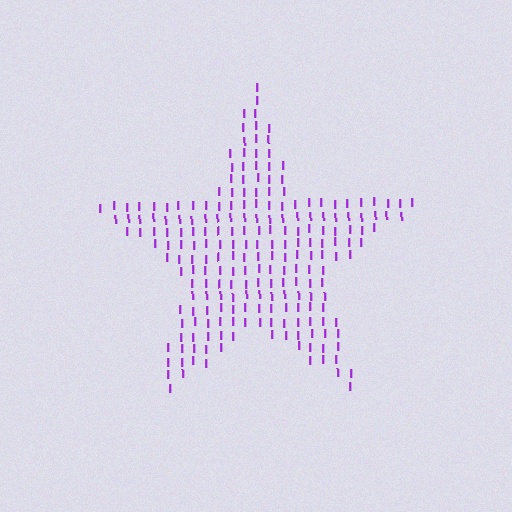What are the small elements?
The small elements are letter I's.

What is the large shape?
The large shape is a star.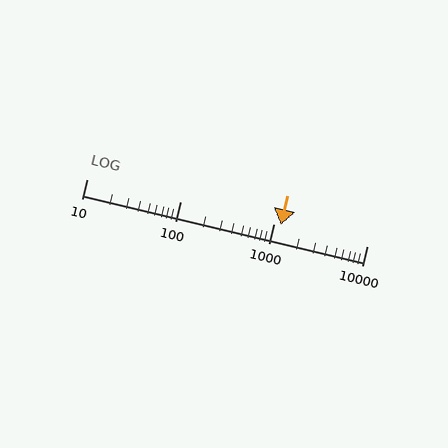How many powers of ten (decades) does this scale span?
The scale spans 3 decades, from 10 to 10000.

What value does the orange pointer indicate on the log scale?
The pointer indicates approximately 1200.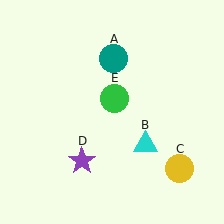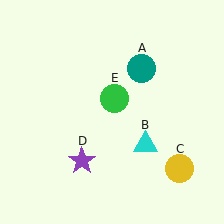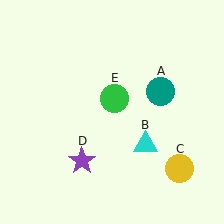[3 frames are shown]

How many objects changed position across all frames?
1 object changed position: teal circle (object A).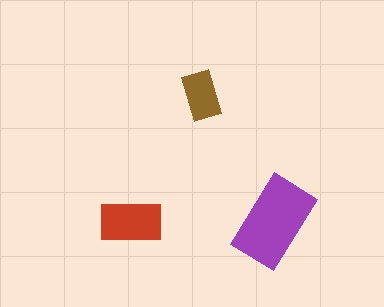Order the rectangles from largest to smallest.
the purple one, the red one, the brown one.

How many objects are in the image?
There are 3 objects in the image.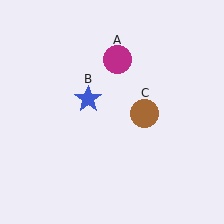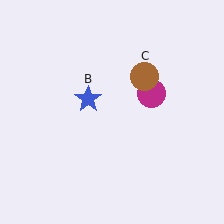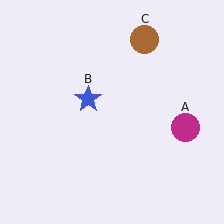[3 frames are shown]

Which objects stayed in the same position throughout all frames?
Blue star (object B) remained stationary.